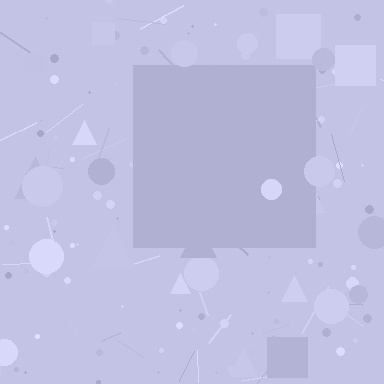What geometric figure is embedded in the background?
A square is embedded in the background.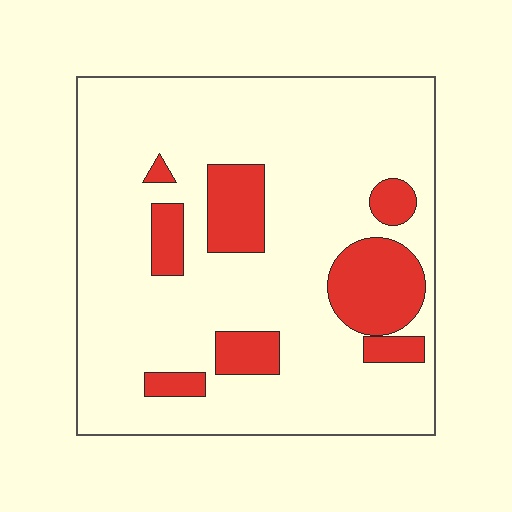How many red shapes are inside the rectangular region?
8.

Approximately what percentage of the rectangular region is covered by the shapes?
Approximately 20%.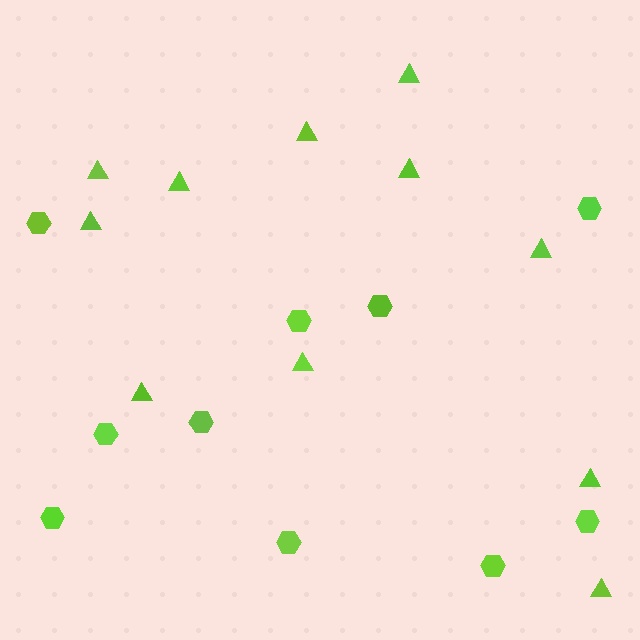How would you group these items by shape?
There are 2 groups: one group of hexagons (10) and one group of triangles (11).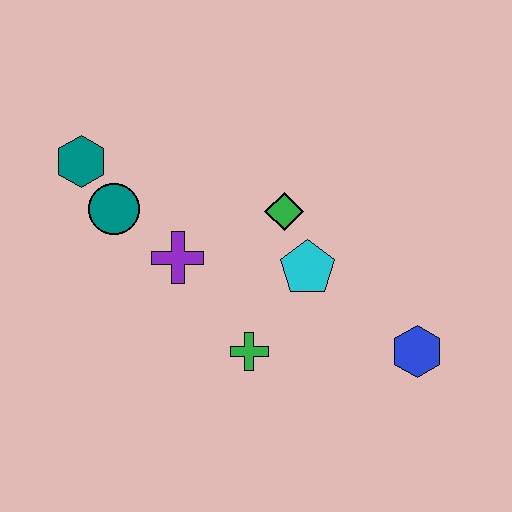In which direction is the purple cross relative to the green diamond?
The purple cross is to the left of the green diamond.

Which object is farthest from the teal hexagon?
The blue hexagon is farthest from the teal hexagon.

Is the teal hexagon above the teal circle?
Yes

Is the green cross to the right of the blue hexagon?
No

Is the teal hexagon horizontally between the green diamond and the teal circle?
No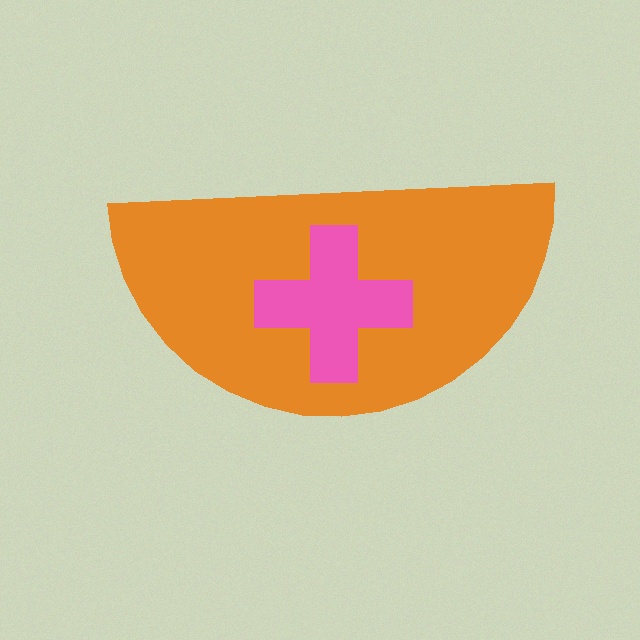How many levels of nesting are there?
2.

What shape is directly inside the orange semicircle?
The pink cross.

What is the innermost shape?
The pink cross.